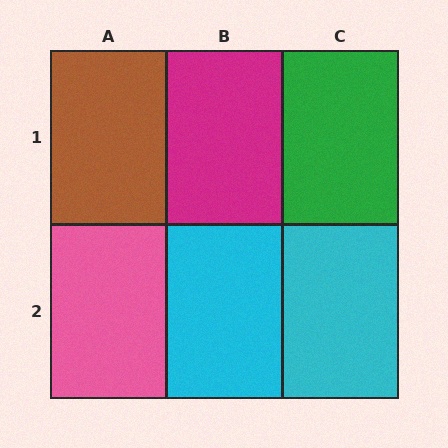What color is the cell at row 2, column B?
Cyan.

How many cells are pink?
1 cell is pink.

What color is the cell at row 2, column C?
Cyan.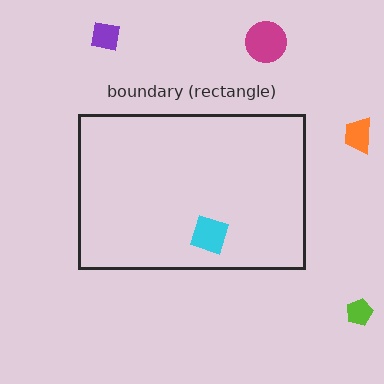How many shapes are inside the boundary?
1 inside, 4 outside.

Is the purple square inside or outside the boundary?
Outside.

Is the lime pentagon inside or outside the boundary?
Outside.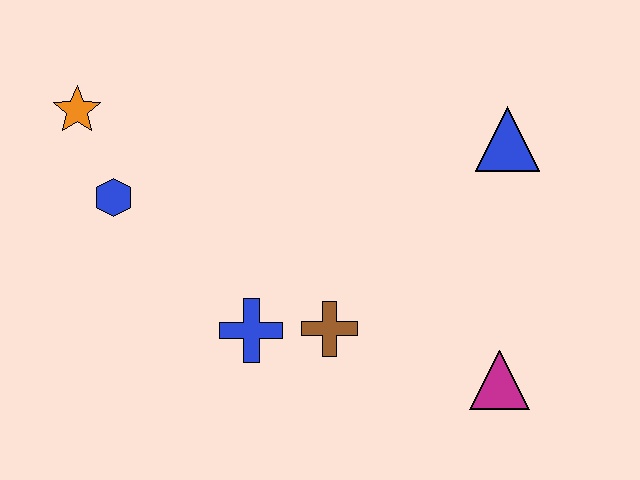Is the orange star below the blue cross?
No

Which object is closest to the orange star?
The blue hexagon is closest to the orange star.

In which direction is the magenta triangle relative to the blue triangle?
The magenta triangle is below the blue triangle.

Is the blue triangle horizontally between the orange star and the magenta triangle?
No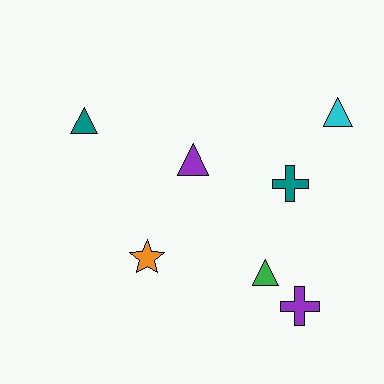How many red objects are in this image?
There are no red objects.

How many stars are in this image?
There is 1 star.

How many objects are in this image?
There are 7 objects.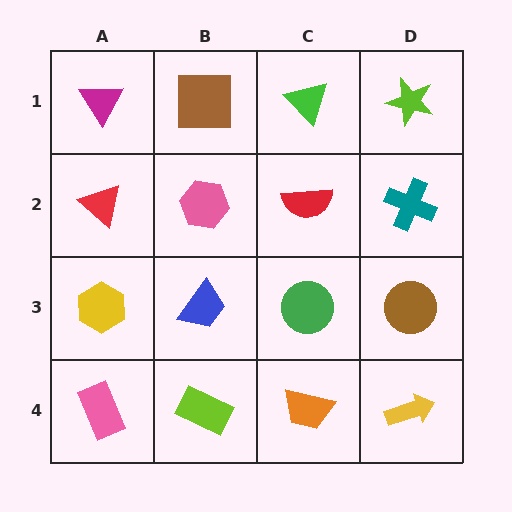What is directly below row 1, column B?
A pink hexagon.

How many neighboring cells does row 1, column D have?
2.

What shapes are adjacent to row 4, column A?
A yellow hexagon (row 3, column A), a lime rectangle (row 4, column B).